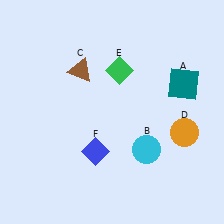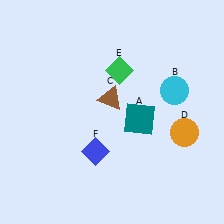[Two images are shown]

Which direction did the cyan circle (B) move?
The cyan circle (B) moved up.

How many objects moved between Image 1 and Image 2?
3 objects moved between the two images.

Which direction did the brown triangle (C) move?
The brown triangle (C) moved right.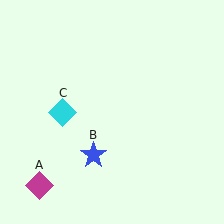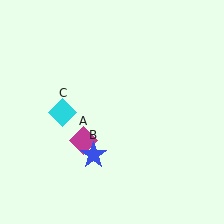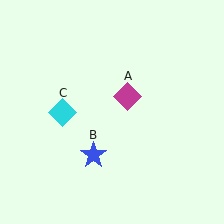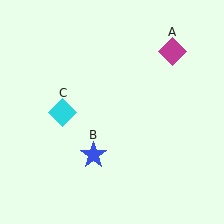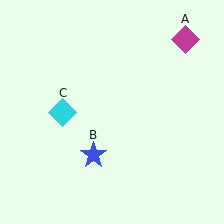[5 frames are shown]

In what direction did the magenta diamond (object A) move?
The magenta diamond (object A) moved up and to the right.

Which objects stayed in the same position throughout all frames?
Blue star (object B) and cyan diamond (object C) remained stationary.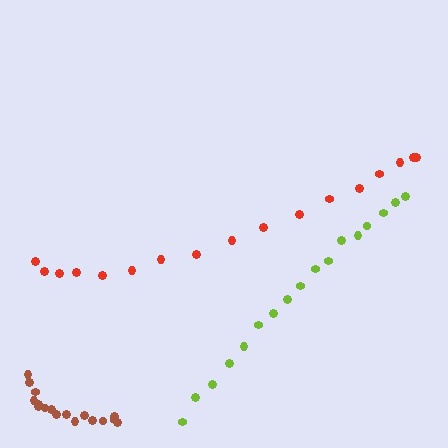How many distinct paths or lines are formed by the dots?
There are 3 distinct paths.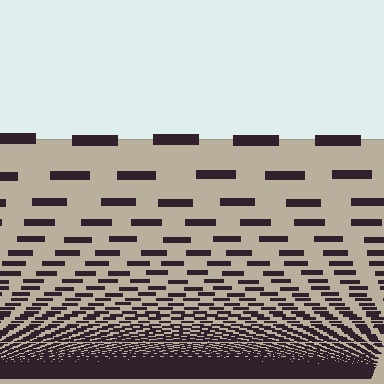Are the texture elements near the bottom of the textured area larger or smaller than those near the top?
Smaller. The gradient is inverted — elements near the bottom are smaller and denser.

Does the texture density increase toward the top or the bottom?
Density increases toward the bottom.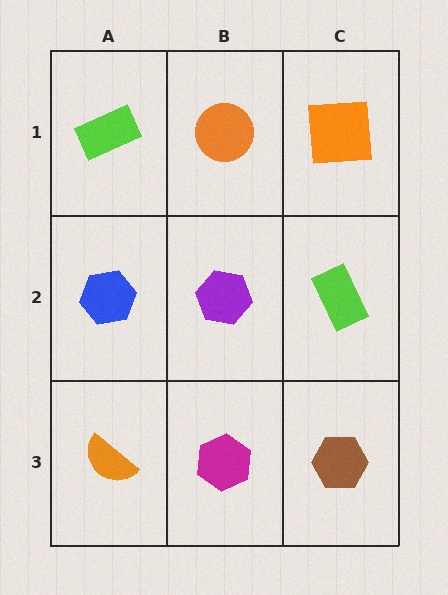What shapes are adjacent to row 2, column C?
An orange square (row 1, column C), a brown hexagon (row 3, column C), a purple hexagon (row 2, column B).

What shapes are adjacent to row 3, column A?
A blue hexagon (row 2, column A), a magenta hexagon (row 3, column B).